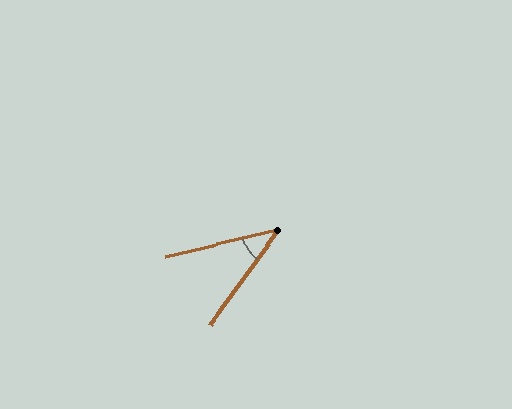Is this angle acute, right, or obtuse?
It is acute.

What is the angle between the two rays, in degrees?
Approximately 41 degrees.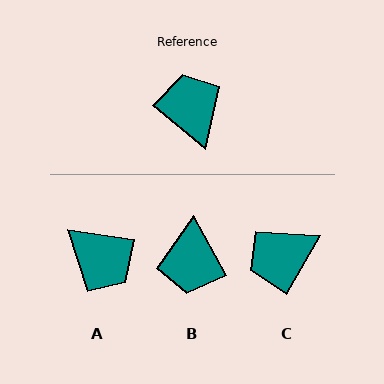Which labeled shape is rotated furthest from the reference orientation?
B, about 158 degrees away.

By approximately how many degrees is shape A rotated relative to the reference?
Approximately 149 degrees clockwise.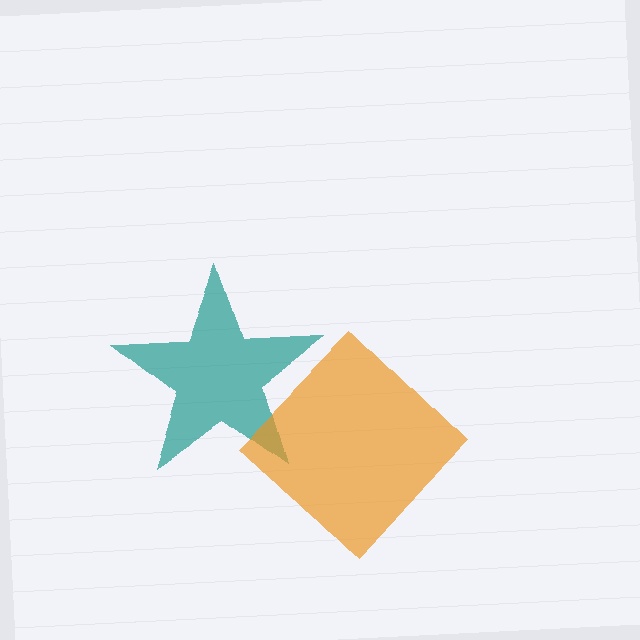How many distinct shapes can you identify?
There are 2 distinct shapes: a teal star, an orange diamond.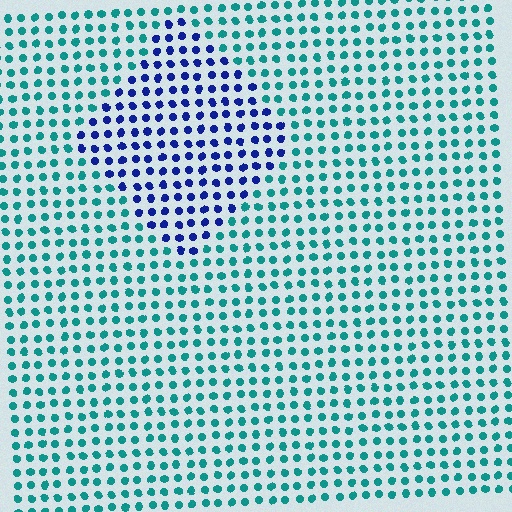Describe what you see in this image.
The image is filled with small teal elements in a uniform arrangement. A diamond-shaped region is visible where the elements are tinted to a slightly different hue, forming a subtle color boundary.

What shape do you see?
I see a diamond.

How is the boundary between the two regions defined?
The boundary is defined purely by a slight shift in hue (about 57 degrees). Spacing, size, and orientation are identical on both sides.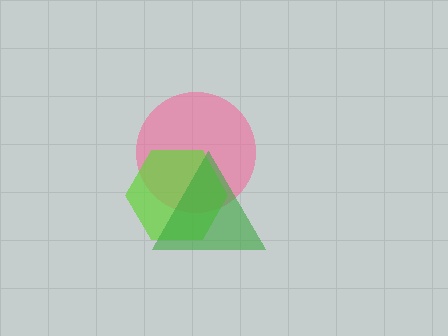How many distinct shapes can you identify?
There are 3 distinct shapes: a pink circle, a lime hexagon, a green triangle.